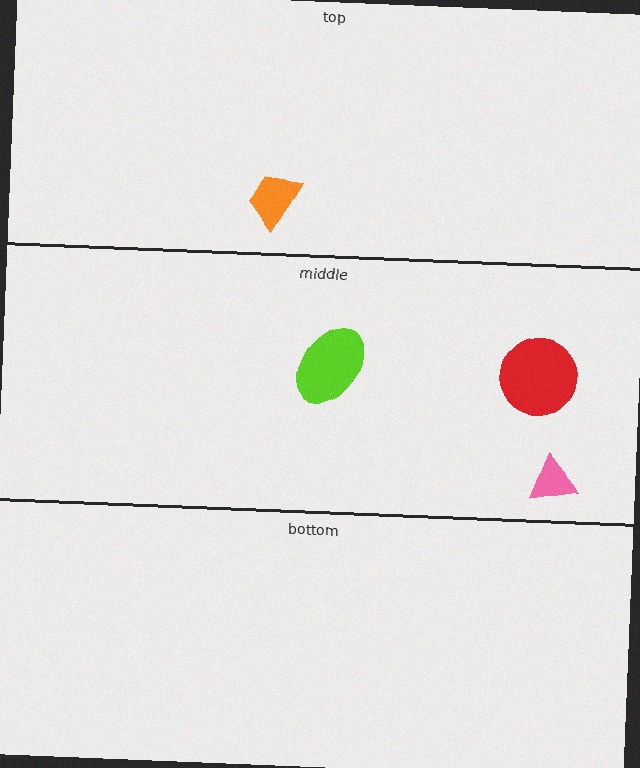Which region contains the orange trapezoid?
The top region.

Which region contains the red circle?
The middle region.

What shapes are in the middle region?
The lime ellipse, the pink triangle, the red circle.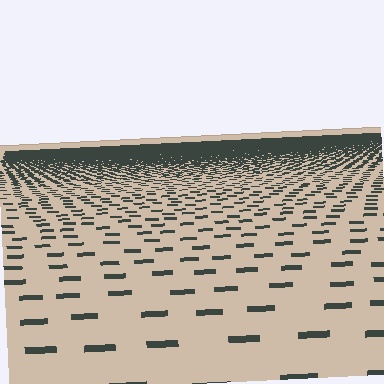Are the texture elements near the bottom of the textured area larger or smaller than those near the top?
Larger. Near the bottom, elements are closer to the viewer and appear at a bigger on-screen size.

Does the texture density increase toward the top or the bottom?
Density increases toward the top.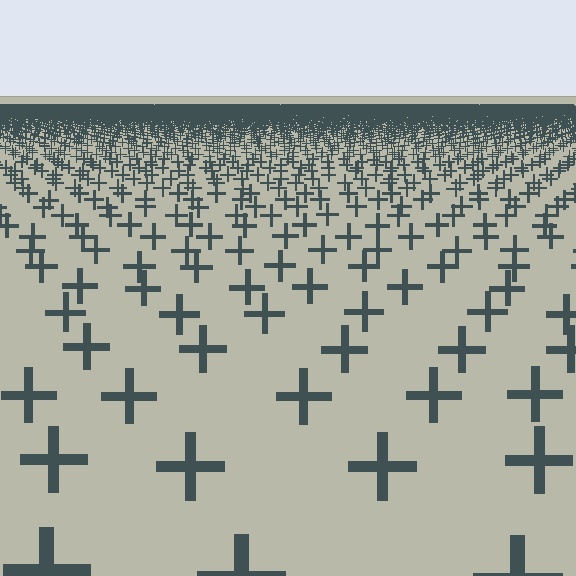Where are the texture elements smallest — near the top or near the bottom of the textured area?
Near the top.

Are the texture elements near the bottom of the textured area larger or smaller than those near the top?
Larger. Near the bottom, elements are closer to the viewer and appear at a bigger on-screen size.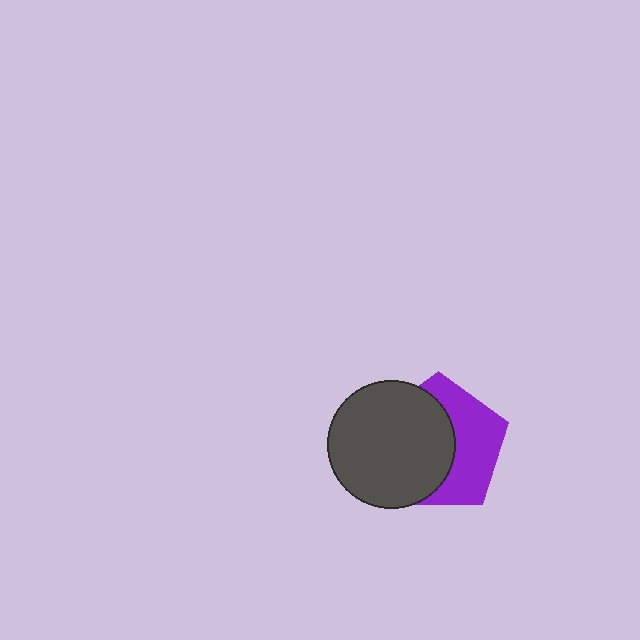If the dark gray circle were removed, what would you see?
You would see the complete purple pentagon.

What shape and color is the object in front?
The object in front is a dark gray circle.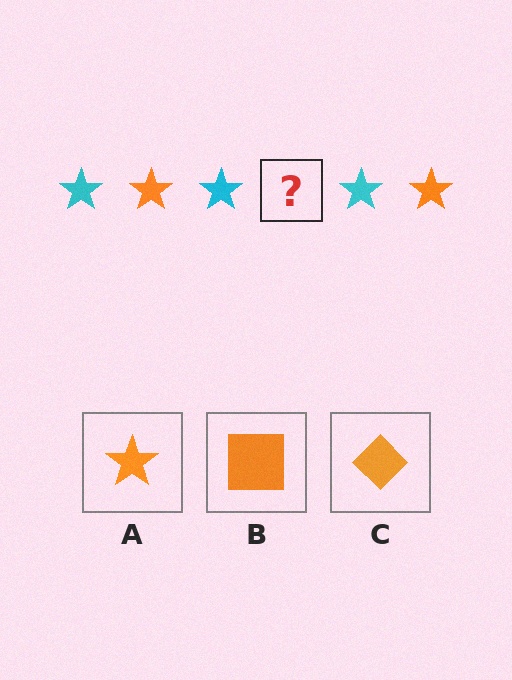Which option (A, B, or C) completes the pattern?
A.